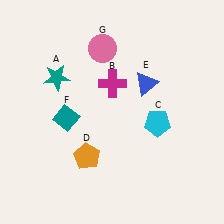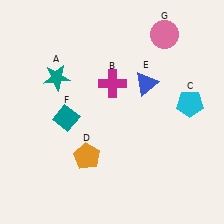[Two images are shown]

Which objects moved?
The objects that moved are: the cyan pentagon (C), the pink circle (G).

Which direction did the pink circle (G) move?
The pink circle (G) moved right.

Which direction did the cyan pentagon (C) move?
The cyan pentagon (C) moved right.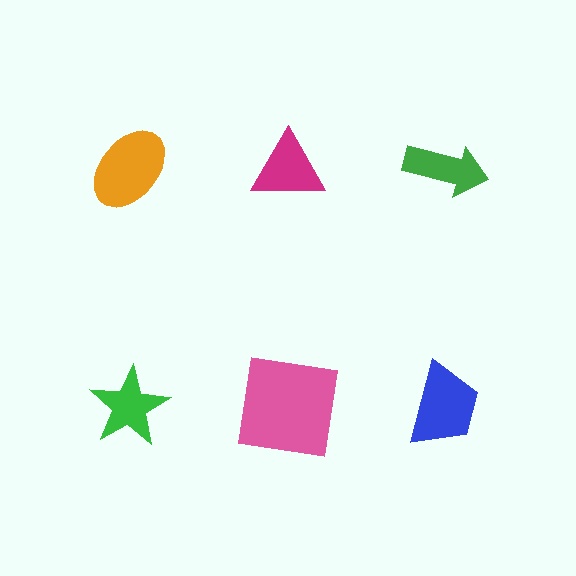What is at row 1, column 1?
An orange ellipse.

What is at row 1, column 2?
A magenta triangle.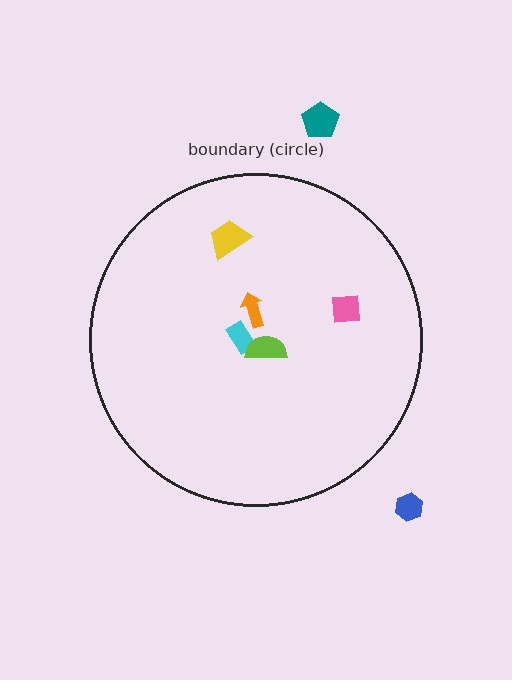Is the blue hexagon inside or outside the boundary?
Outside.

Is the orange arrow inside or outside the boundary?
Inside.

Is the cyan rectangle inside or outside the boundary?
Inside.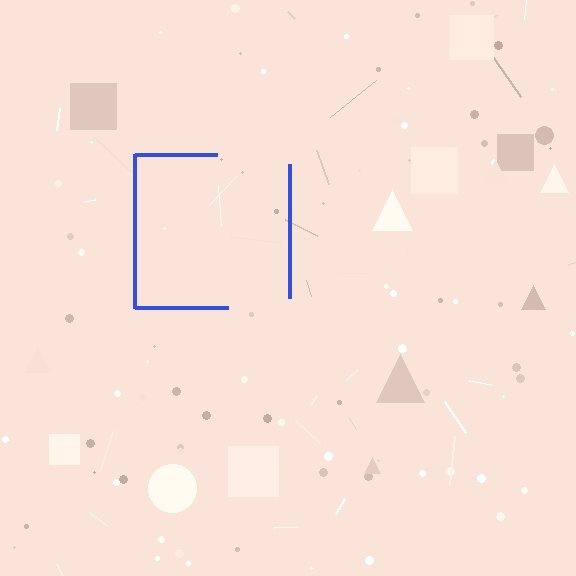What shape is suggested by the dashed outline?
The dashed outline suggests a square.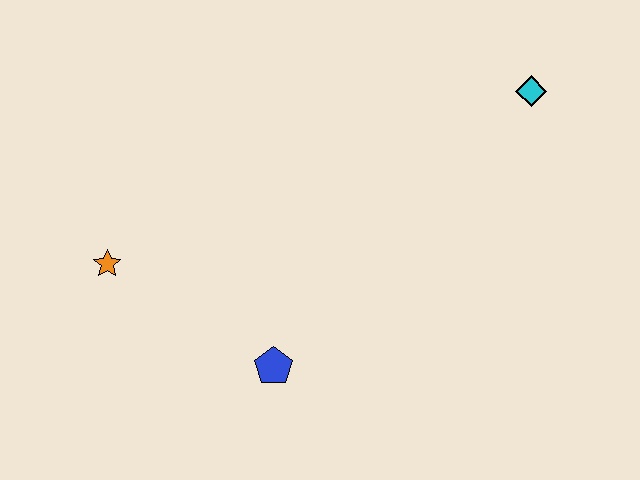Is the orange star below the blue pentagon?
No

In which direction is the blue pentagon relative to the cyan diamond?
The blue pentagon is below the cyan diamond.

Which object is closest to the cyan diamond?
The blue pentagon is closest to the cyan diamond.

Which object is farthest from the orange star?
The cyan diamond is farthest from the orange star.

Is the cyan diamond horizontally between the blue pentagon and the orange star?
No